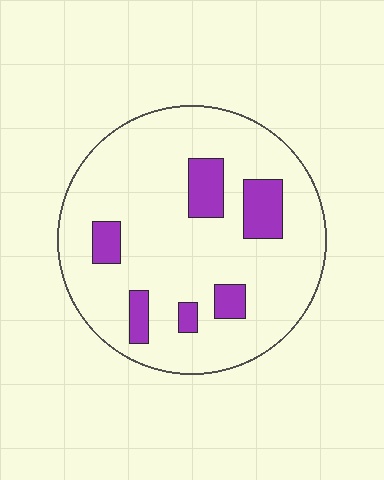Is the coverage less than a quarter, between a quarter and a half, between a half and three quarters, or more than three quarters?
Less than a quarter.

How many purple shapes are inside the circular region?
6.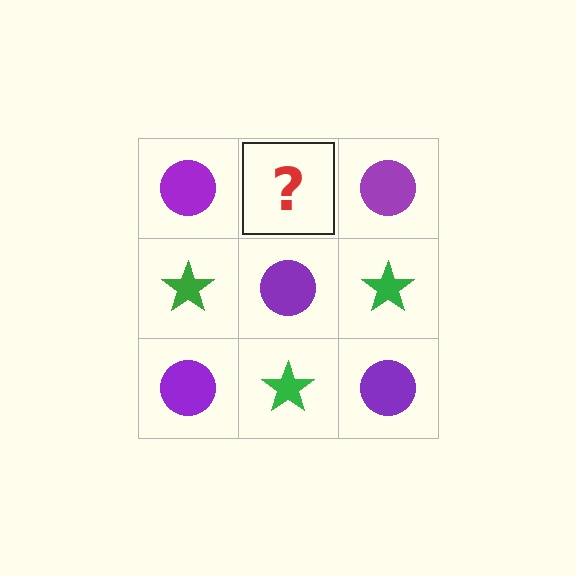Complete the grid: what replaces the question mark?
The question mark should be replaced with a green star.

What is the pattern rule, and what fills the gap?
The rule is that it alternates purple circle and green star in a checkerboard pattern. The gap should be filled with a green star.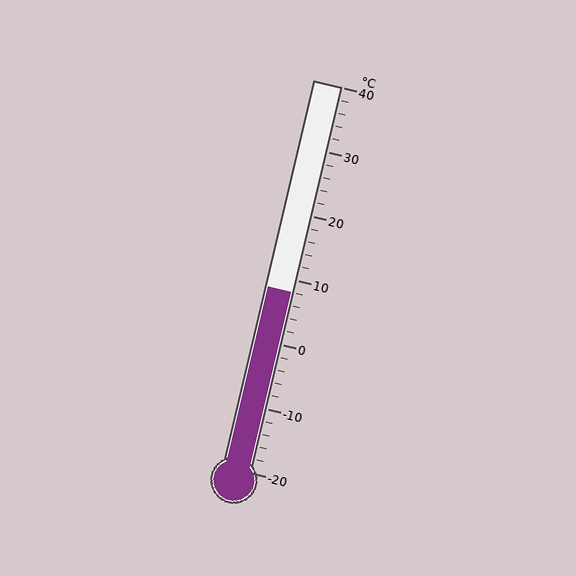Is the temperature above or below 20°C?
The temperature is below 20°C.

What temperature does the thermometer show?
The thermometer shows approximately 8°C.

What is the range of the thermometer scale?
The thermometer scale ranges from -20°C to 40°C.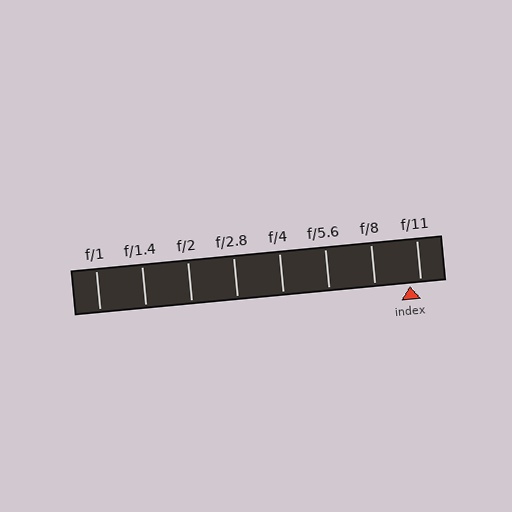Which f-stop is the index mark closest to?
The index mark is closest to f/11.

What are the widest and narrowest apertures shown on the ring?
The widest aperture shown is f/1 and the narrowest is f/11.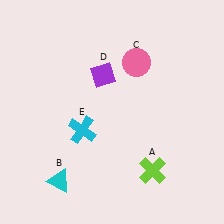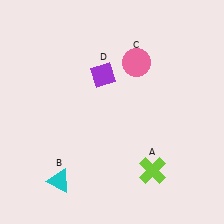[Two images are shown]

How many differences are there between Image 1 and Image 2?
There is 1 difference between the two images.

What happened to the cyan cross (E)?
The cyan cross (E) was removed in Image 2. It was in the bottom-left area of Image 1.